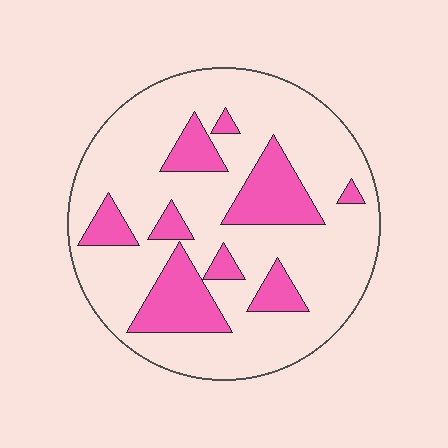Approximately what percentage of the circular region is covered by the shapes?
Approximately 25%.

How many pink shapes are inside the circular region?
9.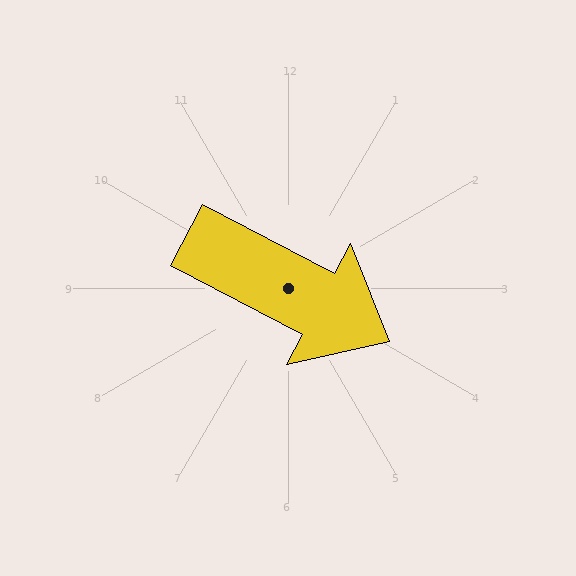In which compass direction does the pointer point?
Southeast.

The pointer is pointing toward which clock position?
Roughly 4 o'clock.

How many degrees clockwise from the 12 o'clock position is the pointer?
Approximately 118 degrees.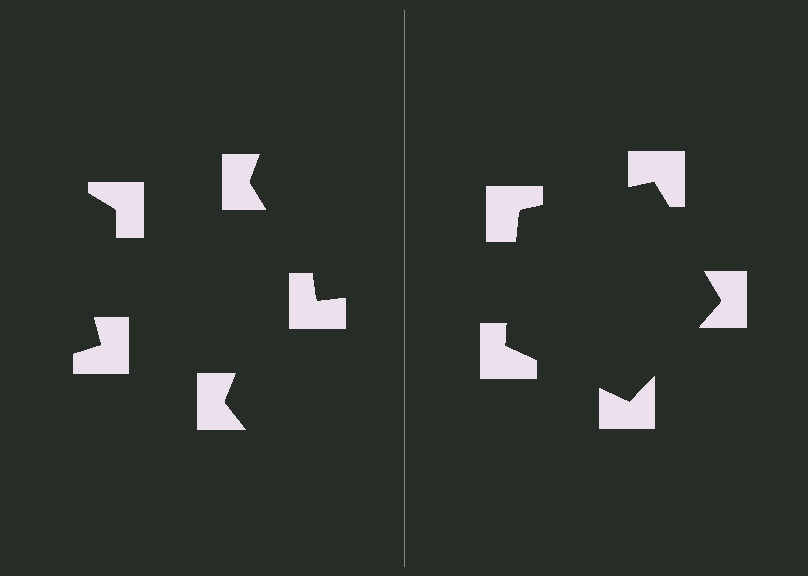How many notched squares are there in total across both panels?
10 — 5 on each side.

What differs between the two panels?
The notched squares are positioned identically on both sides; only the wedge orientations differ. On the right they align to a pentagon; on the left they are misaligned.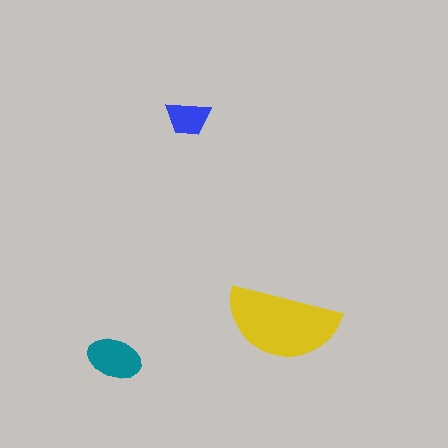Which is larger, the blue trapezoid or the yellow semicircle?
The yellow semicircle.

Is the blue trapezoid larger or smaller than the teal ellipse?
Smaller.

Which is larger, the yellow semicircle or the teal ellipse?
The yellow semicircle.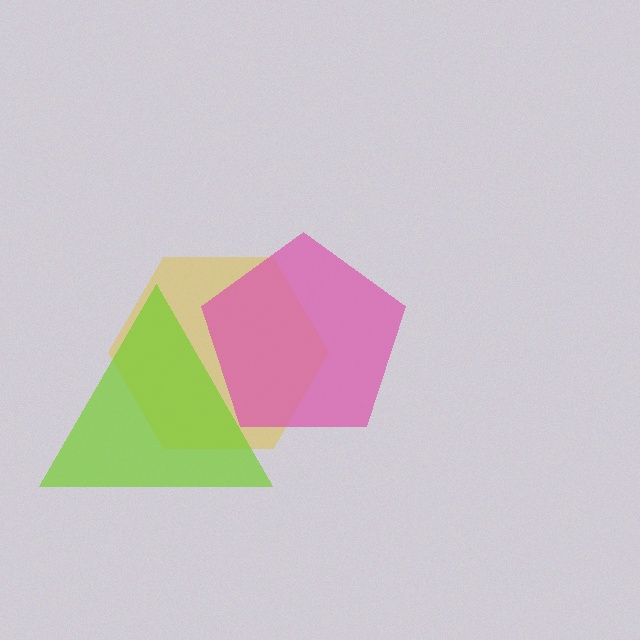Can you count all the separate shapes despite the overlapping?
Yes, there are 3 separate shapes.